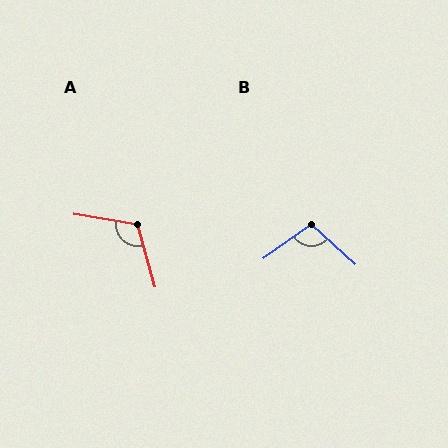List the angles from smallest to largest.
B (102°), A (115°).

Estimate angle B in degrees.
Approximately 102 degrees.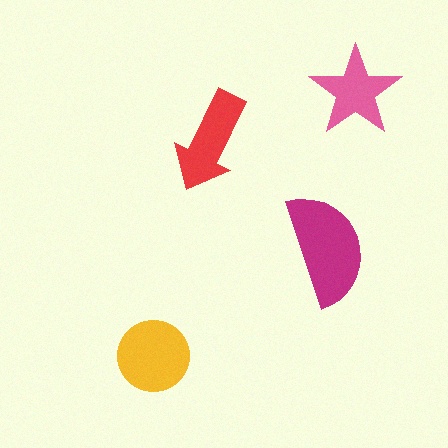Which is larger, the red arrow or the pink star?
The red arrow.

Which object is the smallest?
The pink star.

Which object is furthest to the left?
The yellow circle is leftmost.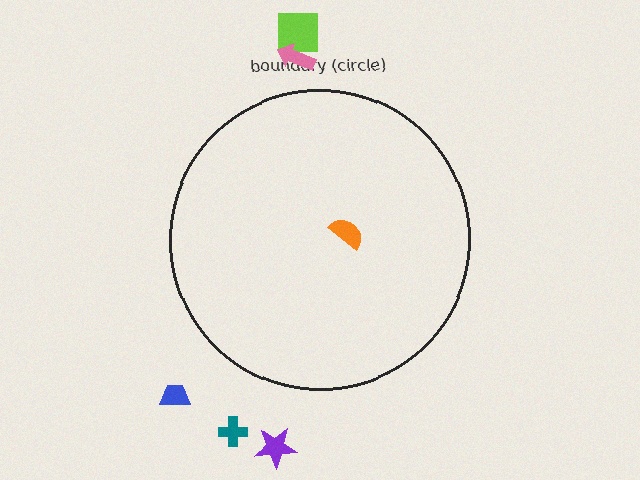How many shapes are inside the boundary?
1 inside, 5 outside.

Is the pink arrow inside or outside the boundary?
Outside.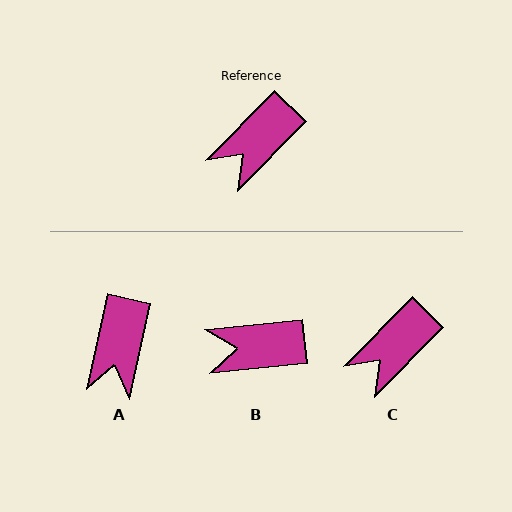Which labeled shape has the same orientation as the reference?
C.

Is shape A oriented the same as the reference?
No, it is off by about 32 degrees.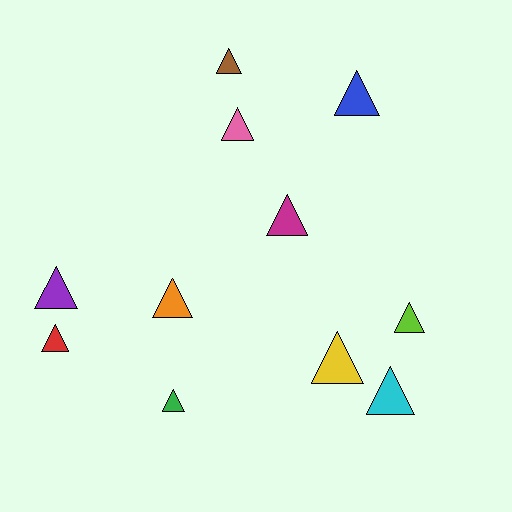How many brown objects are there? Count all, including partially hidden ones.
There is 1 brown object.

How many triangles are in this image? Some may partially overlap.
There are 11 triangles.